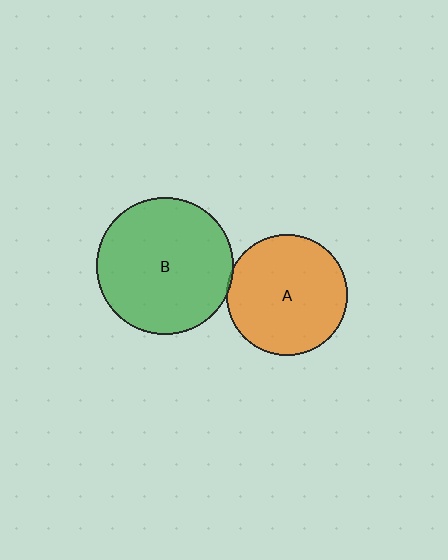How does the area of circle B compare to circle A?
Approximately 1.3 times.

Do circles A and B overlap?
Yes.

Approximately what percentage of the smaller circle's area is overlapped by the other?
Approximately 5%.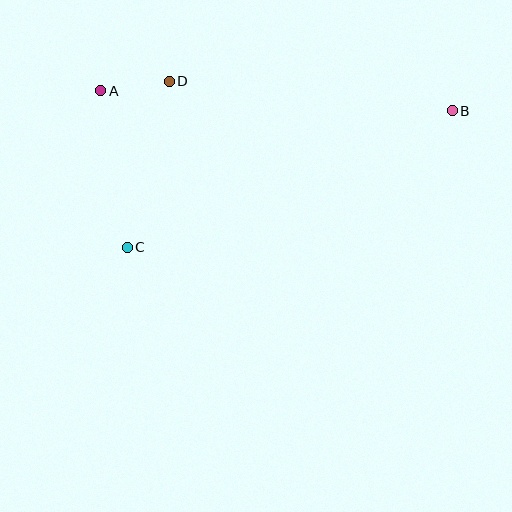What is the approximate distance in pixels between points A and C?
The distance between A and C is approximately 158 pixels.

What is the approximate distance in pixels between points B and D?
The distance between B and D is approximately 285 pixels.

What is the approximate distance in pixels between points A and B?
The distance between A and B is approximately 352 pixels.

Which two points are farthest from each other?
Points B and C are farthest from each other.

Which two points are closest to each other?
Points A and D are closest to each other.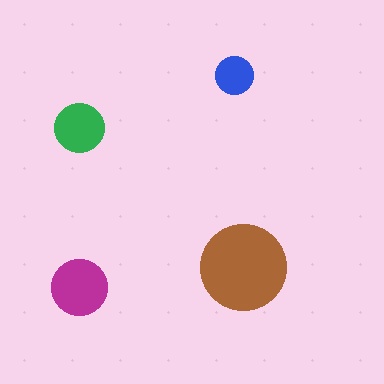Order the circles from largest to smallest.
the brown one, the magenta one, the green one, the blue one.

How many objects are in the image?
There are 4 objects in the image.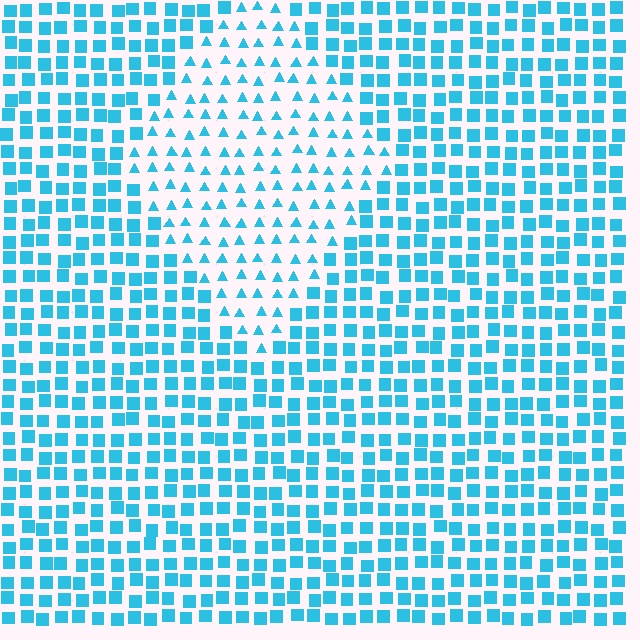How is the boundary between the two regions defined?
The boundary is defined by a change in element shape: triangles inside vs. squares outside. All elements share the same color and spacing.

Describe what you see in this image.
The image is filled with small cyan elements arranged in a uniform grid. A diamond-shaped region contains triangles, while the surrounding area contains squares. The boundary is defined purely by the change in element shape.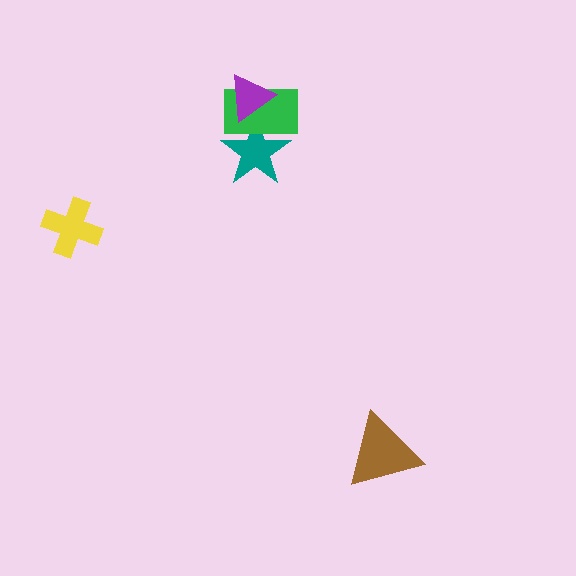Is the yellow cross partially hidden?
No, no other shape covers it.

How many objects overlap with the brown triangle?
0 objects overlap with the brown triangle.